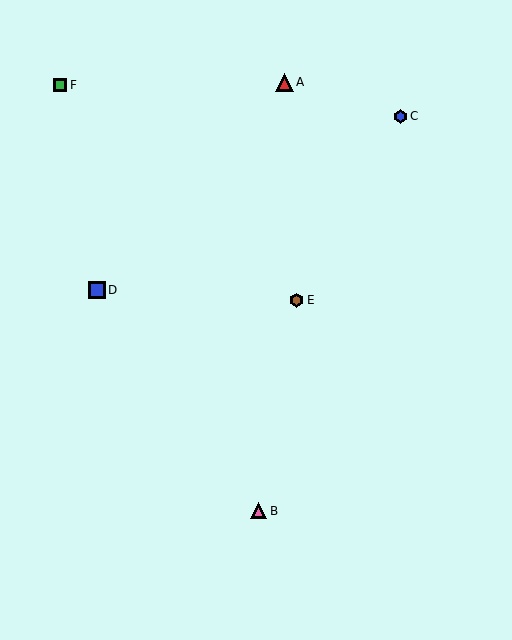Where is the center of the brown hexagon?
The center of the brown hexagon is at (296, 300).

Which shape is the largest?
The red triangle (labeled A) is the largest.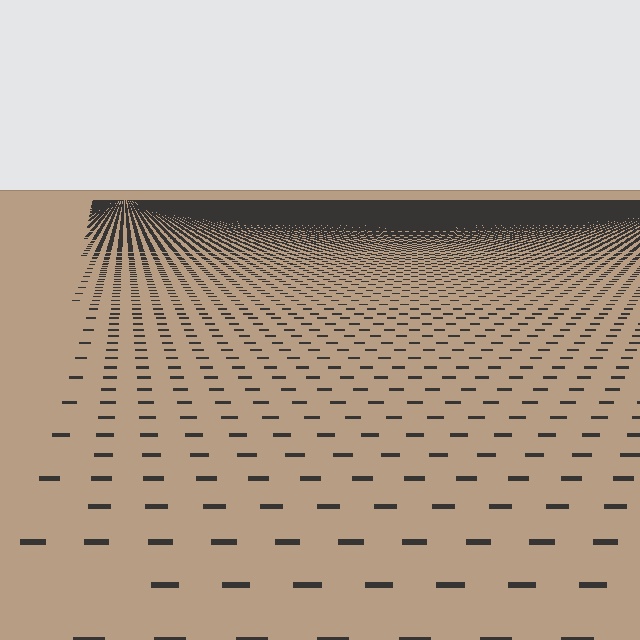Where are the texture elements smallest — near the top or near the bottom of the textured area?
Near the top.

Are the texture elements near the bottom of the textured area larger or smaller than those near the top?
Larger. Near the bottom, elements are closer to the viewer and appear at a bigger on-screen size.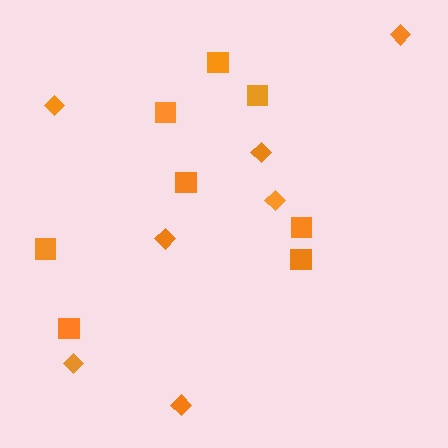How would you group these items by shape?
There are 2 groups: one group of squares (8) and one group of diamonds (7).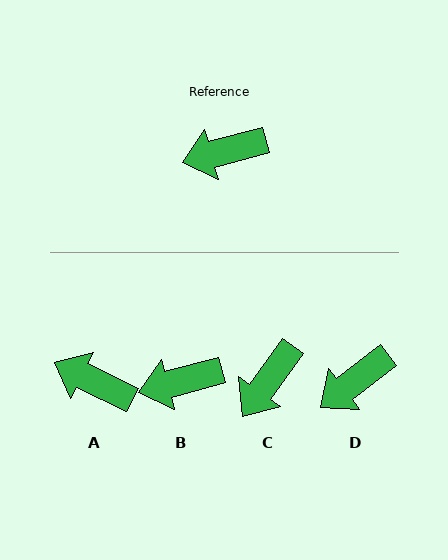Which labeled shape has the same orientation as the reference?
B.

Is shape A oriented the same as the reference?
No, it is off by about 41 degrees.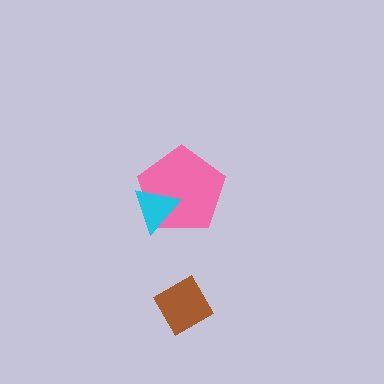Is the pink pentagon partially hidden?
Yes, it is partially covered by another shape.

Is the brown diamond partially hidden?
No, no other shape covers it.